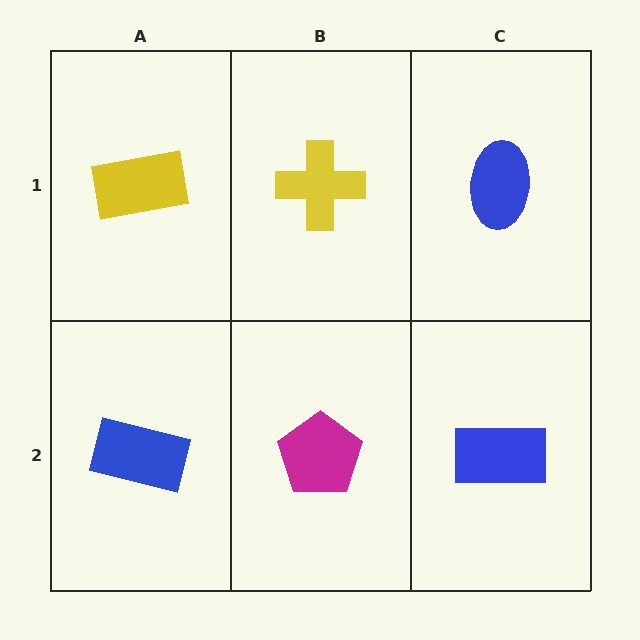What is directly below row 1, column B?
A magenta pentagon.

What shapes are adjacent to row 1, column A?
A blue rectangle (row 2, column A), a yellow cross (row 1, column B).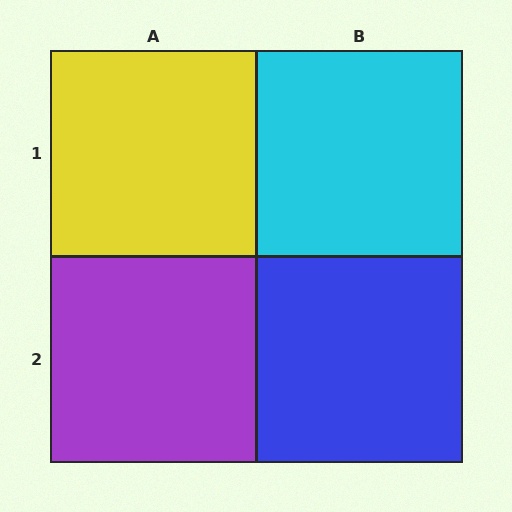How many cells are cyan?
1 cell is cyan.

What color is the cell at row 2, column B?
Blue.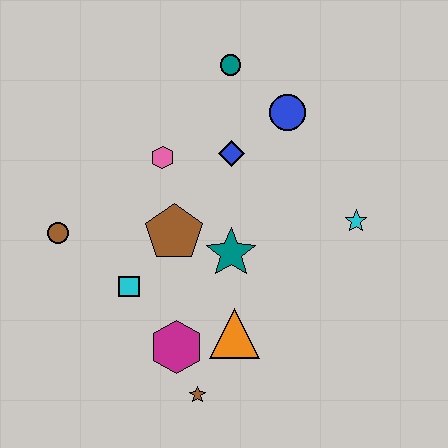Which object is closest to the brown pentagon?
The teal star is closest to the brown pentagon.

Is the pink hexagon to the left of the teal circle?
Yes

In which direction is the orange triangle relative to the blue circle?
The orange triangle is below the blue circle.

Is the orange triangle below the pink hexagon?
Yes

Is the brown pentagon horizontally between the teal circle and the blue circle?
No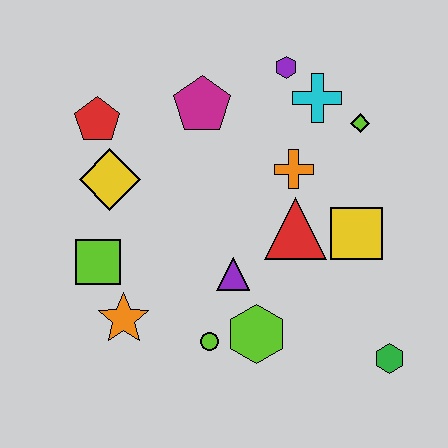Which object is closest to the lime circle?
The lime hexagon is closest to the lime circle.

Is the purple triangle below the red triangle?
Yes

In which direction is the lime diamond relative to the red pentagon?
The lime diamond is to the right of the red pentagon.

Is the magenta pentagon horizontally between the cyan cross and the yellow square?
No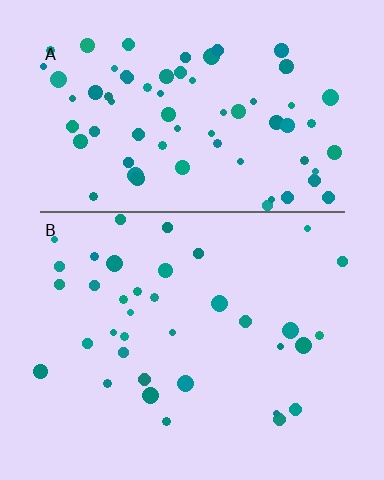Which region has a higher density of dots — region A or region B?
A (the top).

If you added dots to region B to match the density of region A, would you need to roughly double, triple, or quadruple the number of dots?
Approximately double.